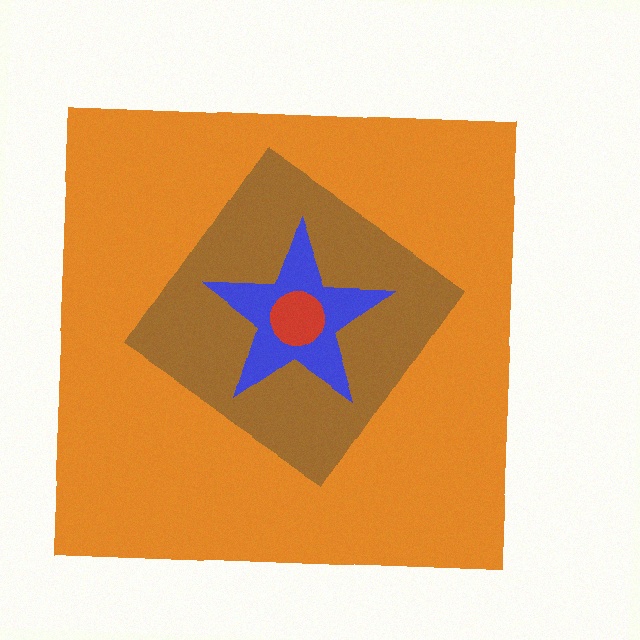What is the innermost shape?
The red circle.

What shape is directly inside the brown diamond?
The blue star.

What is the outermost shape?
The orange square.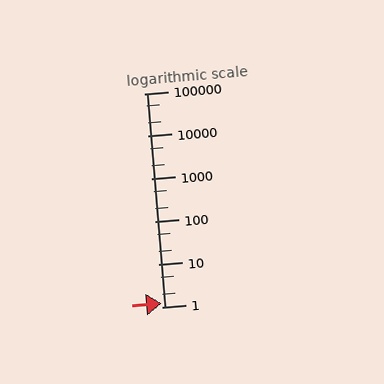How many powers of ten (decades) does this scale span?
The scale spans 5 decades, from 1 to 100000.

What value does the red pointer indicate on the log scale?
The pointer indicates approximately 1.2.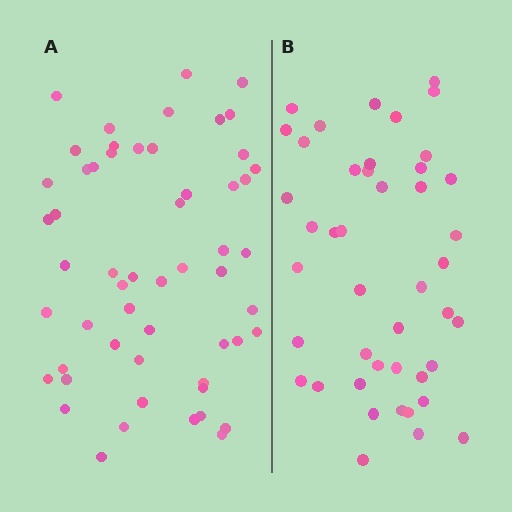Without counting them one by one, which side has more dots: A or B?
Region A (the left region) has more dots.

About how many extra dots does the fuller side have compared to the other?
Region A has roughly 12 or so more dots than region B.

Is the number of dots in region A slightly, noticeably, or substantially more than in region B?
Region A has noticeably more, but not dramatically so. The ratio is roughly 1.2 to 1.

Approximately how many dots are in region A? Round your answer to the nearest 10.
About 60 dots. (The exact count is 55, which rounds to 60.)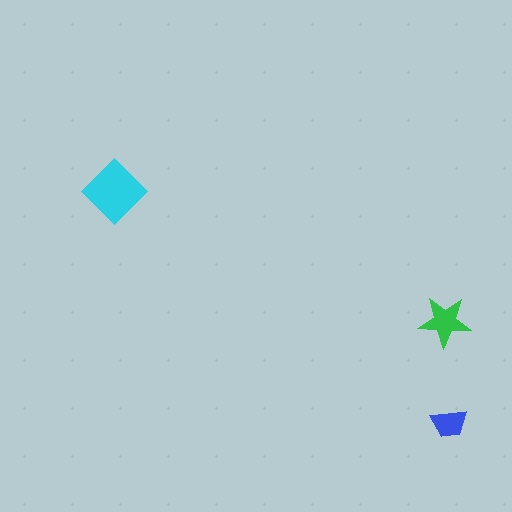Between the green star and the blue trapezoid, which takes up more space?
The green star.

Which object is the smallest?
The blue trapezoid.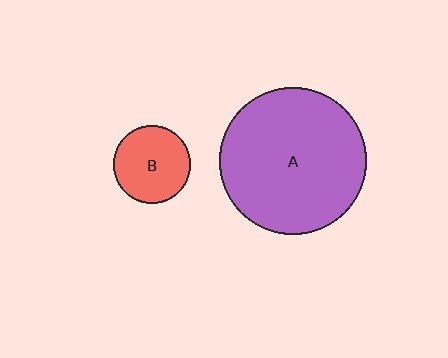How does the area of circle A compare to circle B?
Approximately 3.6 times.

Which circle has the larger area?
Circle A (purple).